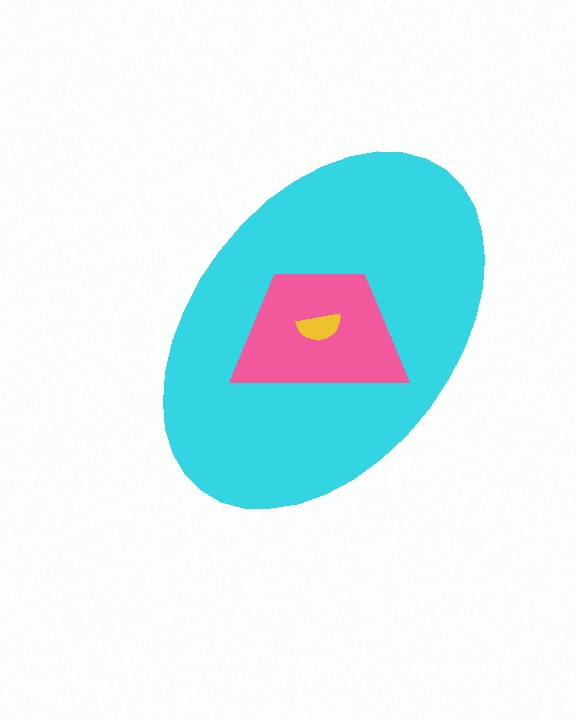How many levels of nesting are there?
3.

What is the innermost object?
The yellow semicircle.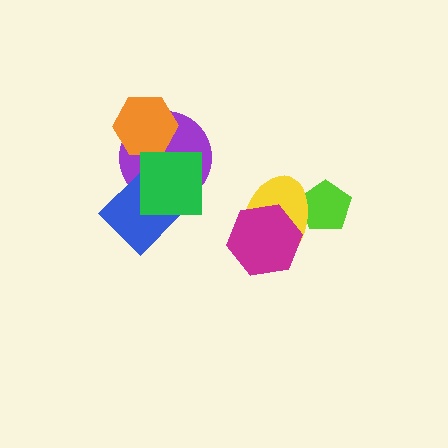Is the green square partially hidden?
No, no other shape covers it.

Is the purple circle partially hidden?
Yes, it is partially covered by another shape.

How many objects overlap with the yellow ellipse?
2 objects overlap with the yellow ellipse.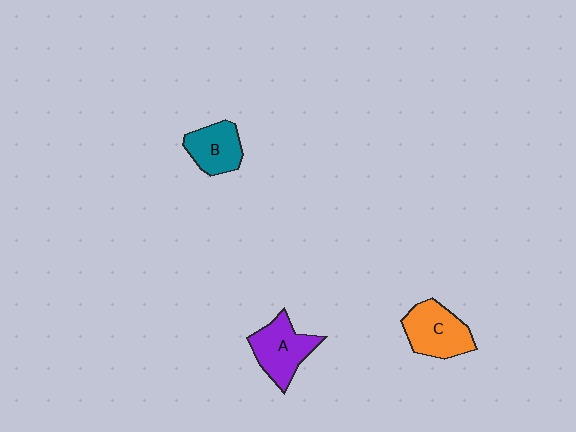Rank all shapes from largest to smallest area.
From largest to smallest: C (orange), A (purple), B (teal).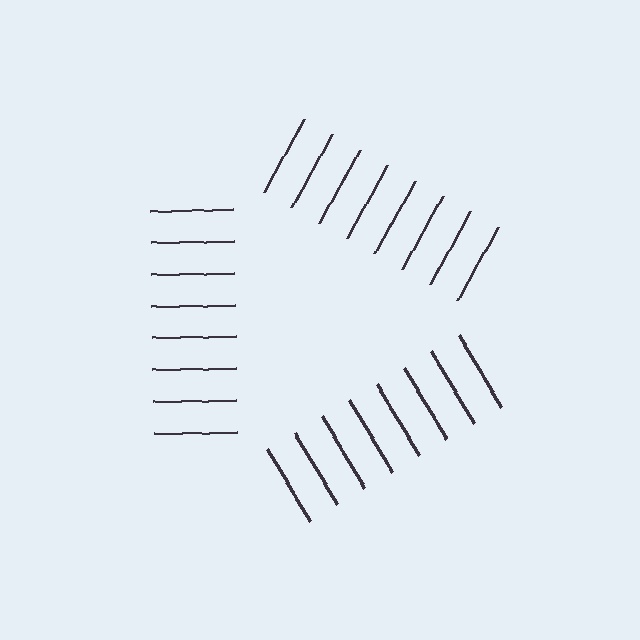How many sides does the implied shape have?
3 sides — the line-ends trace a triangle.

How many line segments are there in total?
24 — 8 along each of the 3 edges.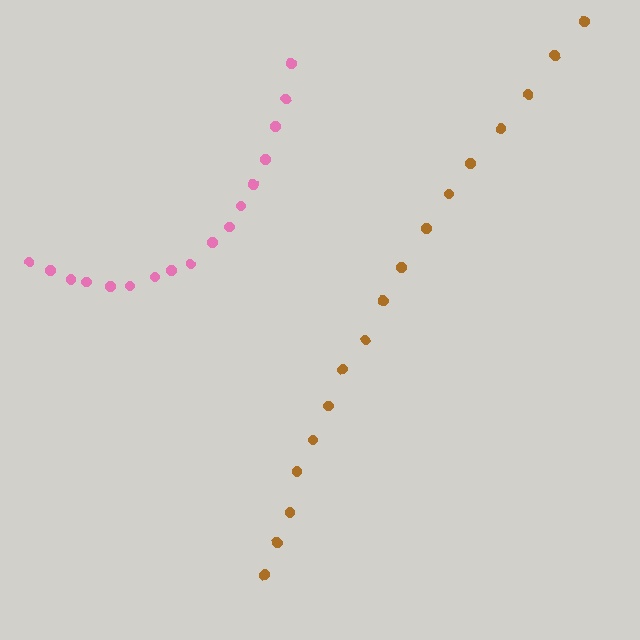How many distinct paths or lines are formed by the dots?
There are 2 distinct paths.